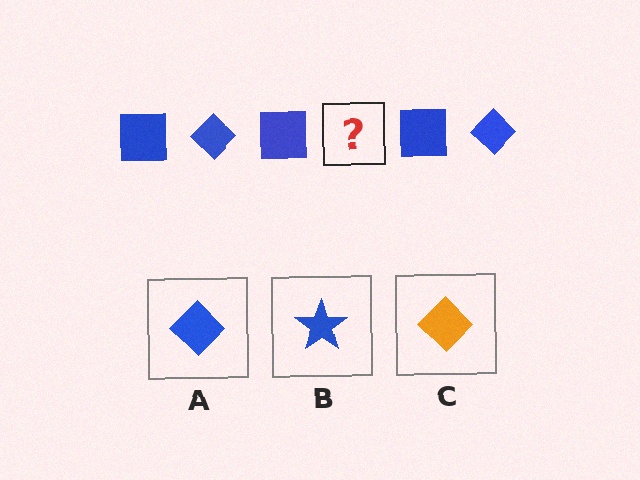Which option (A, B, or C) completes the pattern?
A.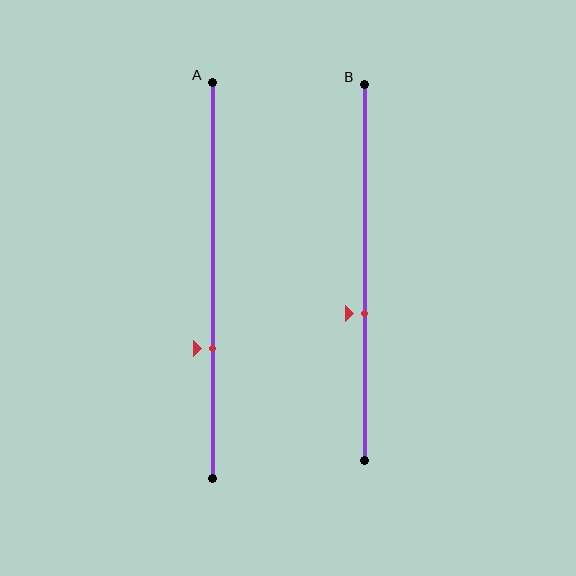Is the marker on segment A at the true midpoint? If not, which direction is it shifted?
No, the marker on segment A is shifted downward by about 17% of the segment length.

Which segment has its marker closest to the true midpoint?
Segment B has its marker closest to the true midpoint.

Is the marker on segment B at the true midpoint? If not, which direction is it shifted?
No, the marker on segment B is shifted downward by about 11% of the segment length.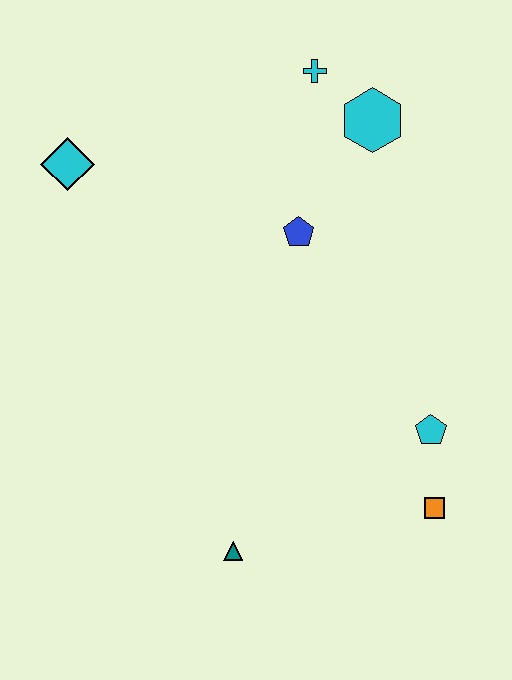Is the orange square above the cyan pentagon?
No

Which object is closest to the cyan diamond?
The blue pentagon is closest to the cyan diamond.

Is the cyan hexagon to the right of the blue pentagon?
Yes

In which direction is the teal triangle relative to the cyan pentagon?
The teal triangle is to the left of the cyan pentagon.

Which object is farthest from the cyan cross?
The teal triangle is farthest from the cyan cross.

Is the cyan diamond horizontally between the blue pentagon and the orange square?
No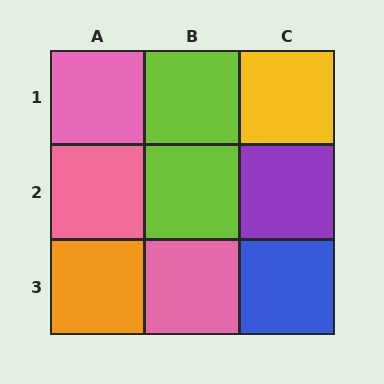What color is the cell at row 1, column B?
Lime.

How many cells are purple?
1 cell is purple.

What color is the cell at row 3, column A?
Orange.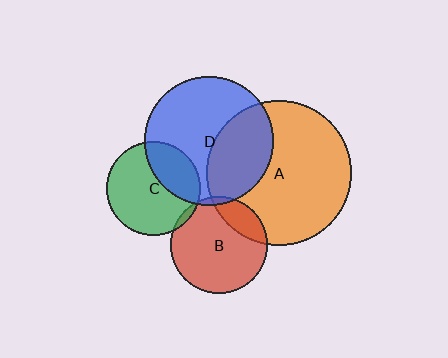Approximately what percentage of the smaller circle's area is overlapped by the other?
Approximately 5%.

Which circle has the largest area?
Circle A (orange).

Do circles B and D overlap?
Yes.